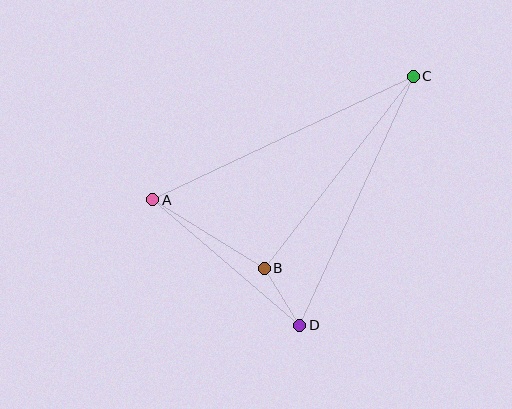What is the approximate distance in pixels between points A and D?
The distance between A and D is approximately 193 pixels.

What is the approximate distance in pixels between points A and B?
The distance between A and B is approximately 131 pixels.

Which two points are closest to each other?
Points B and D are closest to each other.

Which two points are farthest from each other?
Points A and C are farthest from each other.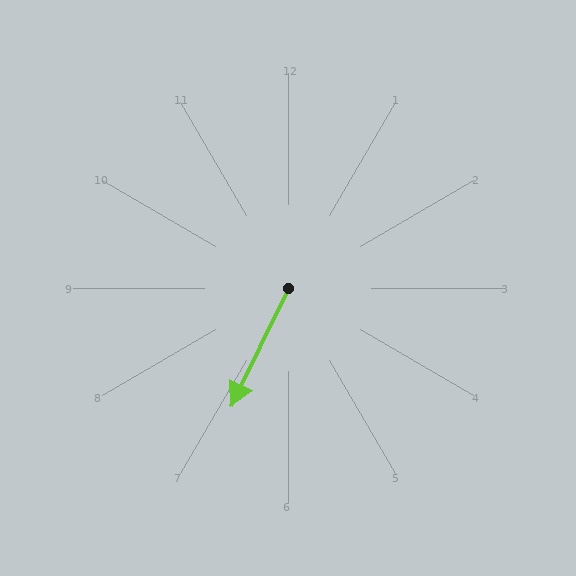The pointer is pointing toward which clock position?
Roughly 7 o'clock.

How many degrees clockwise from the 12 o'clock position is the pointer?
Approximately 206 degrees.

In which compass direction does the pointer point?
Southwest.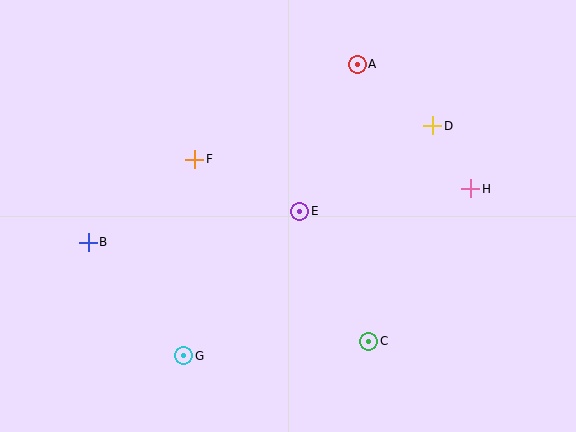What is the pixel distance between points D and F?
The distance between D and F is 240 pixels.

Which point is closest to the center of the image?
Point E at (300, 211) is closest to the center.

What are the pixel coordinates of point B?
Point B is at (88, 242).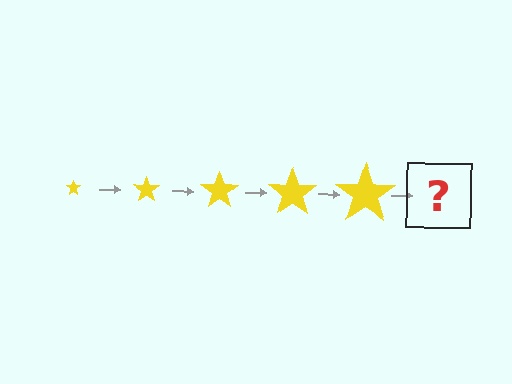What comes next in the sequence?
The next element should be a yellow star, larger than the previous one.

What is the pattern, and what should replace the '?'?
The pattern is that the star gets progressively larger each step. The '?' should be a yellow star, larger than the previous one.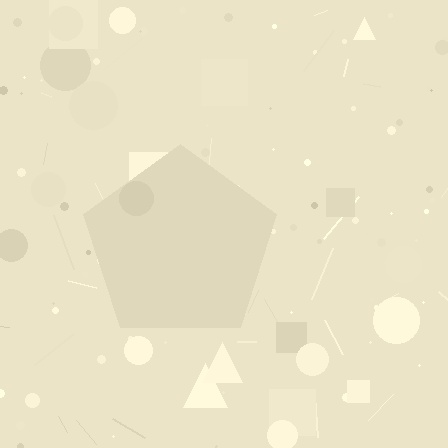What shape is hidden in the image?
A pentagon is hidden in the image.